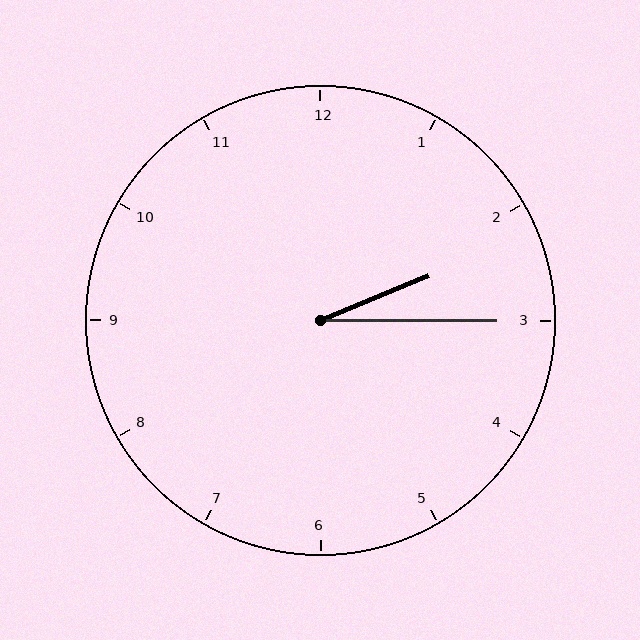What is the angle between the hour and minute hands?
Approximately 22 degrees.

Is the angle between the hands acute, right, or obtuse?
It is acute.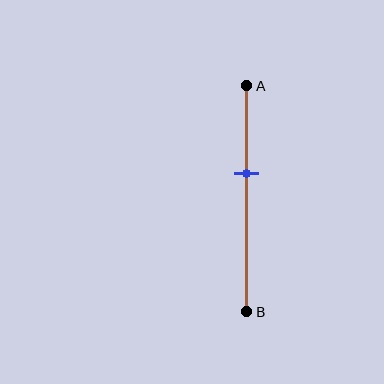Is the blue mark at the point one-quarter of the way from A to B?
No, the mark is at about 40% from A, not at the 25% one-quarter point.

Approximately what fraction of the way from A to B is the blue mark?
The blue mark is approximately 40% of the way from A to B.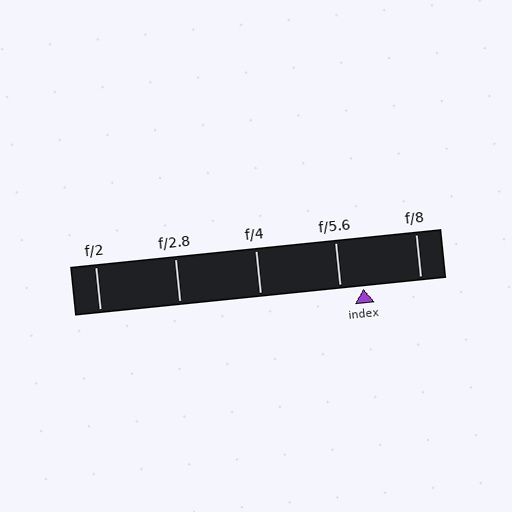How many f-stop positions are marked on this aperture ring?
There are 5 f-stop positions marked.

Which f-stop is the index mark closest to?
The index mark is closest to f/5.6.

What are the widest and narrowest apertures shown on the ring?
The widest aperture shown is f/2 and the narrowest is f/8.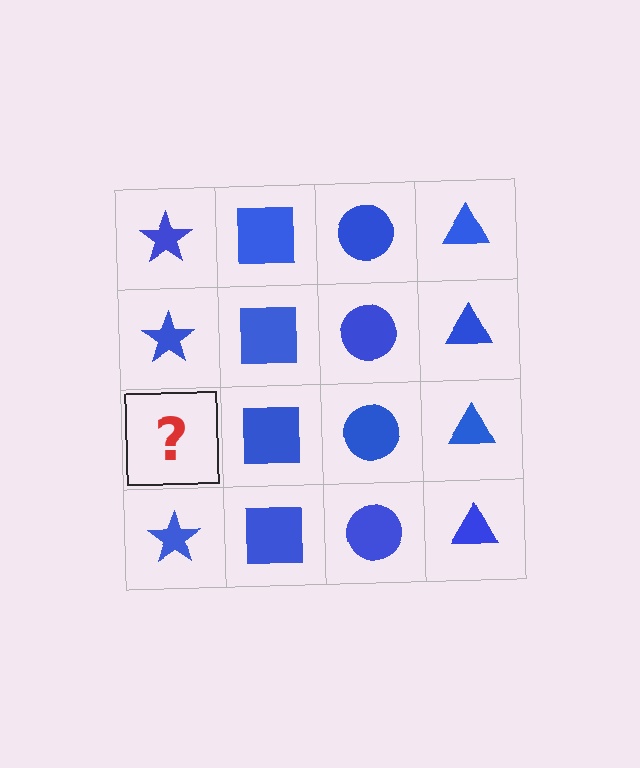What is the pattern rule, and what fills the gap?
The rule is that each column has a consistent shape. The gap should be filled with a blue star.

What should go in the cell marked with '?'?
The missing cell should contain a blue star.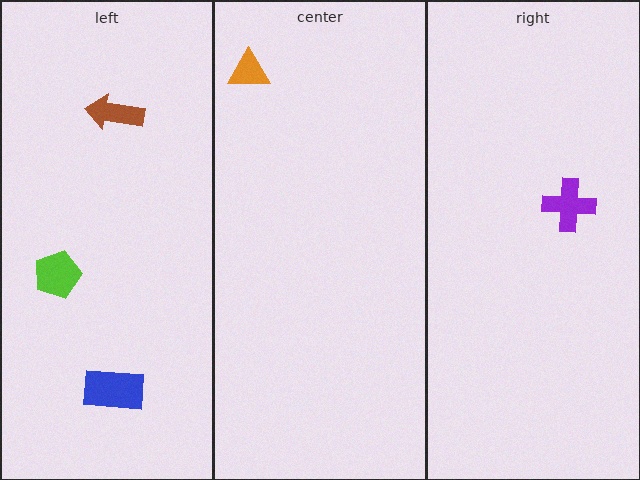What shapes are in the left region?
The lime pentagon, the brown arrow, the blue rectangle.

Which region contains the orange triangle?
The center region.